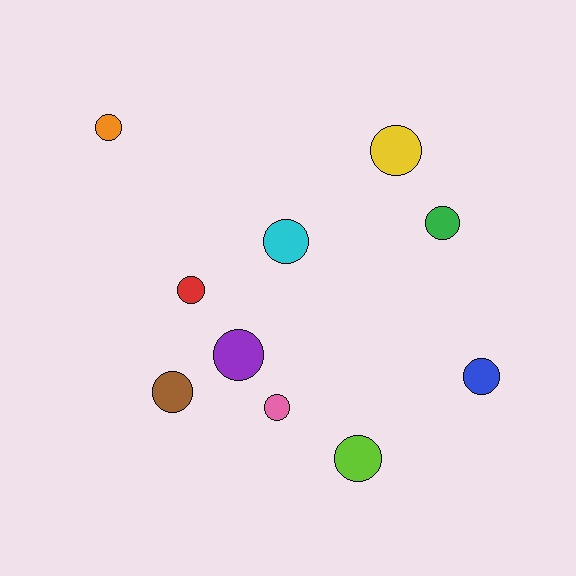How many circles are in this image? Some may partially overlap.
There are 10 circles.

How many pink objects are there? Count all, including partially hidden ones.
There is 1 pink object.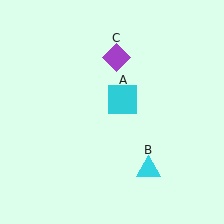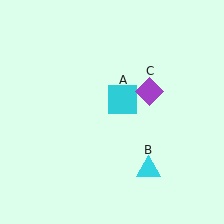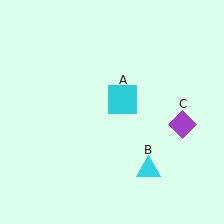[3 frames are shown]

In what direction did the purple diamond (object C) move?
The purple diamond (object C) moved down and to the right.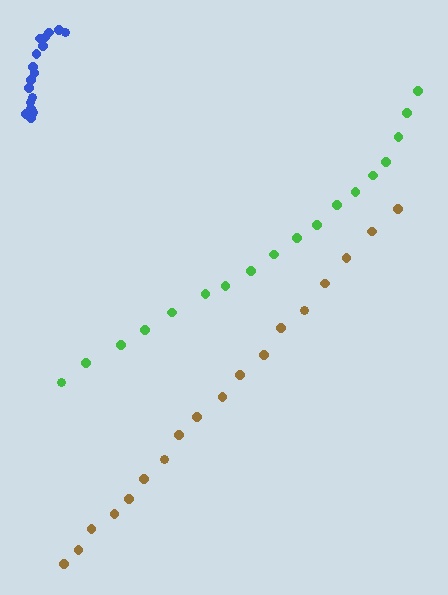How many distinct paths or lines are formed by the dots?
There are 3 distinct paths.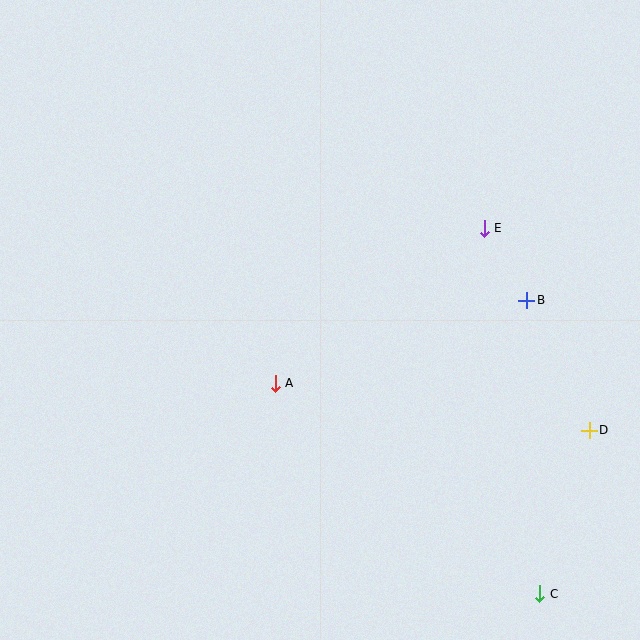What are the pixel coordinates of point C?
Point C is at (540, 594).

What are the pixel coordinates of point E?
Point E is at (484, 228).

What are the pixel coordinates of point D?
Point D is at (589, 430).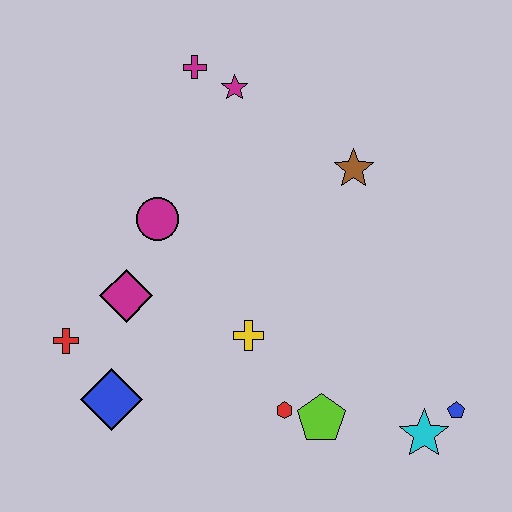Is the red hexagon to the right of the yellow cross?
Yes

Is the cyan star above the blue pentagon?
No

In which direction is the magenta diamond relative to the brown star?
The magenta diamond is to the left of the brown star.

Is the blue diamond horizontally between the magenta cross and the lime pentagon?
No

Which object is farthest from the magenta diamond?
The blue pentagon is farthest from the magenta diamond.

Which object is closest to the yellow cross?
The red hexagon is closest to the yellow cross.